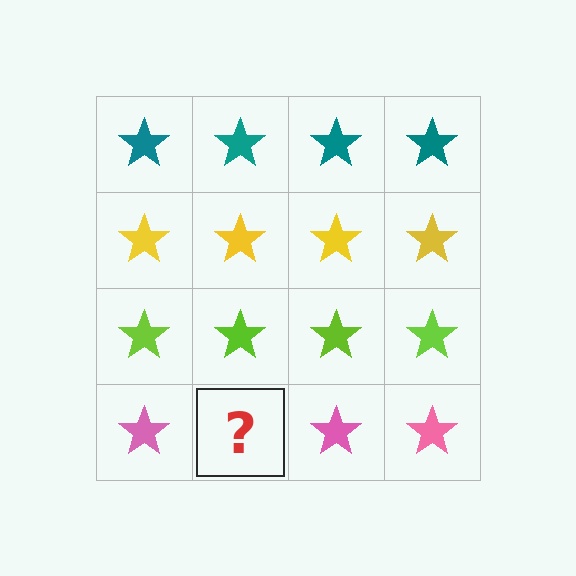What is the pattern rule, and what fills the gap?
The rule is that each row has a consistent color. The gap should be filled with a pink star.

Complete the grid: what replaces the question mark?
The question mark should be replaced with a pink star.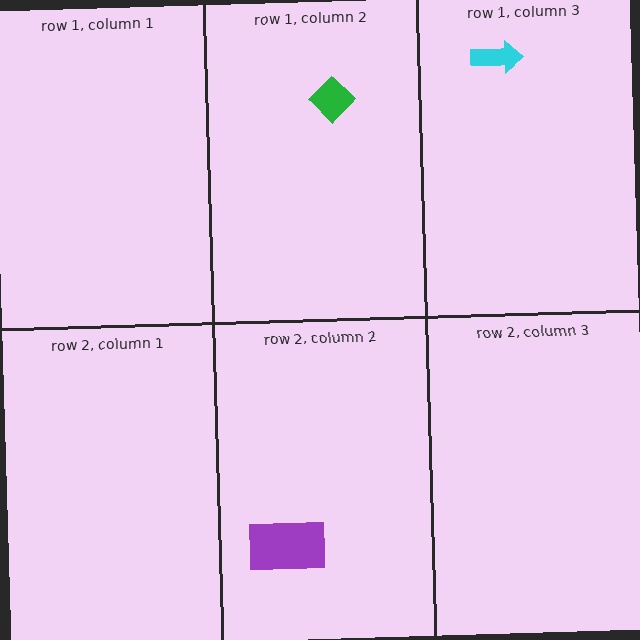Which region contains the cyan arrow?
The row 1, column 3 region.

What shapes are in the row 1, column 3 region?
The cyan arrow.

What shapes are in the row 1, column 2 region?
The green diamond.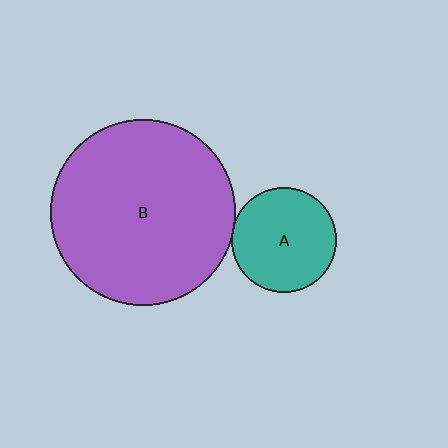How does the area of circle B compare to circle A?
Approximately 3.2 times.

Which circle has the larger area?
Circle B (purple).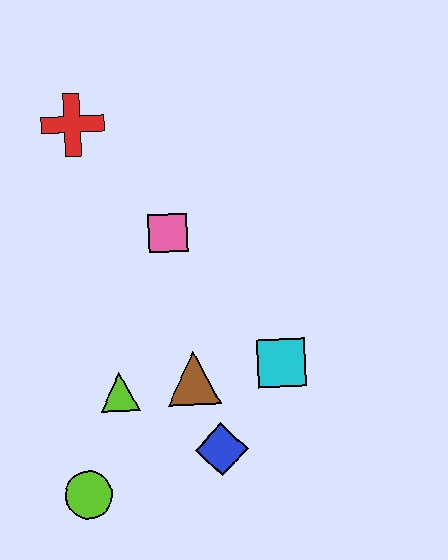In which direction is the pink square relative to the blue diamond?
The pink square is above the blue diamond.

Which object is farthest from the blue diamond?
The red cross is farthest from the blue diamond.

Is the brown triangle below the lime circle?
No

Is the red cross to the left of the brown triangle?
Yes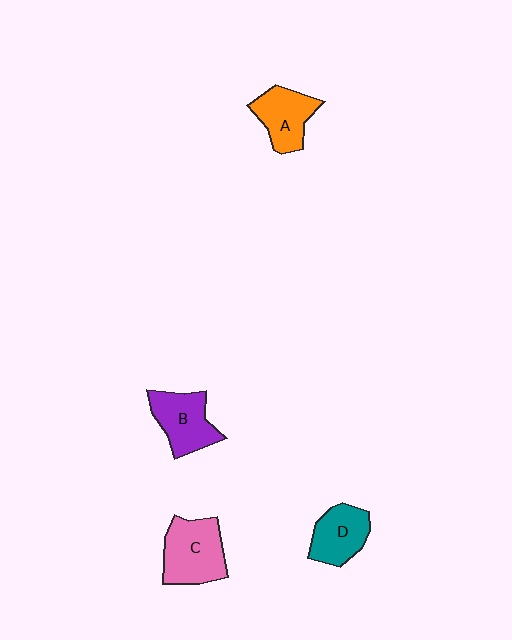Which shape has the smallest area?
Shape D (teal).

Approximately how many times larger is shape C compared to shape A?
Approximately 1.3 times.